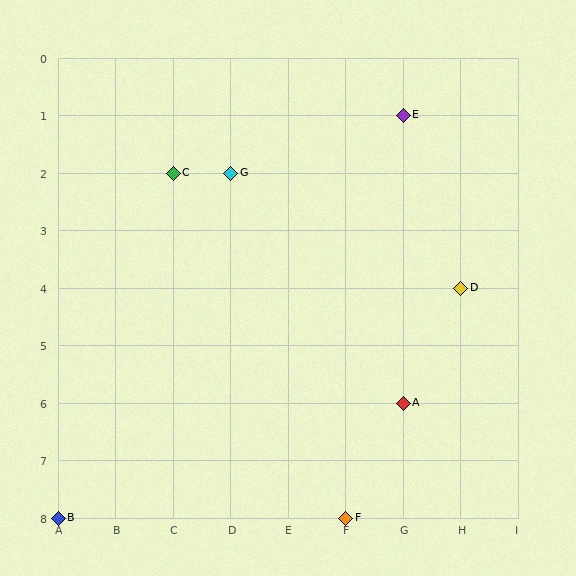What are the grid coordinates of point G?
Point G is at grid coordinates (D, 2).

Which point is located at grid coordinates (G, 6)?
Point A is at (G, 6).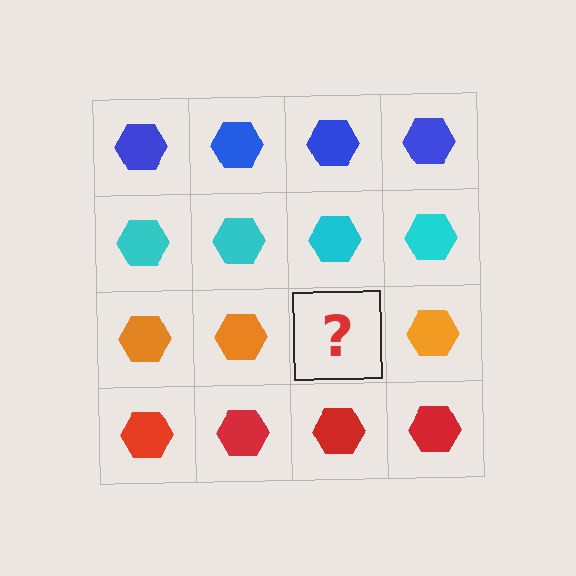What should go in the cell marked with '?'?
The missing cell should contain an orange hexagon.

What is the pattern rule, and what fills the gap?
The rule is that each row has a consistent color. The gap should be filled with an orange hexagon.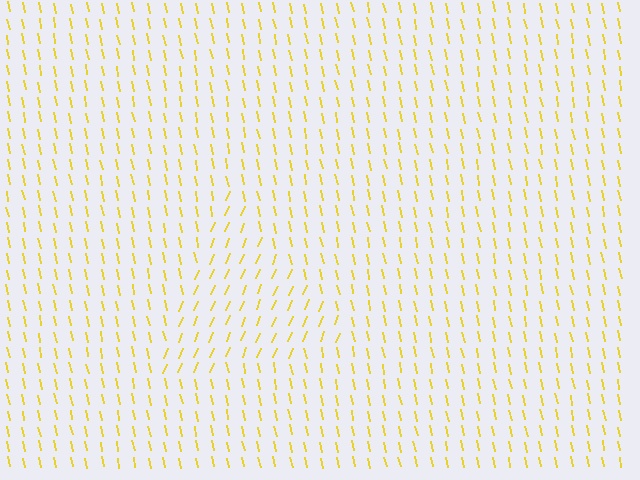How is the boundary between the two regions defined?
The boundary is defined purely by a change in line orientation (approximately 33 degrees difference). All lines are the same color and thickness.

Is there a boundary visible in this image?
Yes, there is a texture boundary formed by a change in line orientation.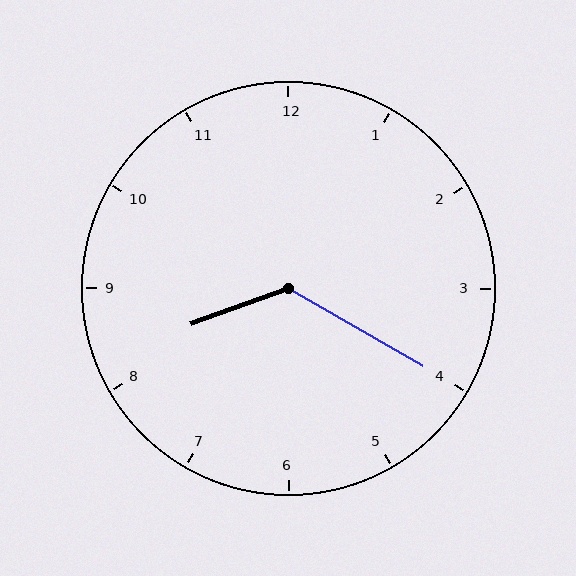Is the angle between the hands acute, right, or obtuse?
It is obtuse.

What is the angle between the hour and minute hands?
Approximately 130 degrees.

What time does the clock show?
8:20.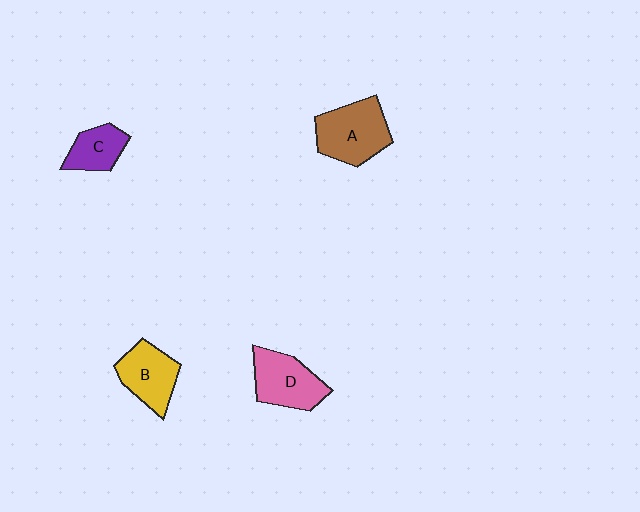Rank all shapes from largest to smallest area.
From largest to smallest: A (brown), D (pink), B (yellow), C (purple).